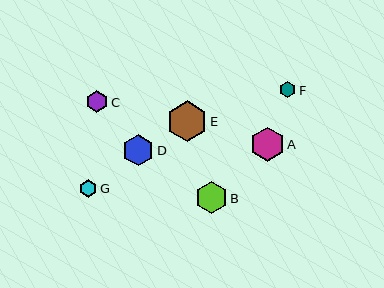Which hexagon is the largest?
Hexagon E is the largest with a size of approximately 40 pixels.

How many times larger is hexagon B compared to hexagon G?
Hexagon B is approximately 1.9 times the size of hexagon G.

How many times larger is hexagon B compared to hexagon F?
Hexagon B is approximately 2.0 times the size of hexagon F.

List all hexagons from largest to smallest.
From largest to smallest: E, A, B, D, C, G, F.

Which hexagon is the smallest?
Hexagon F is the smallest with a size of approximately 16 pixels.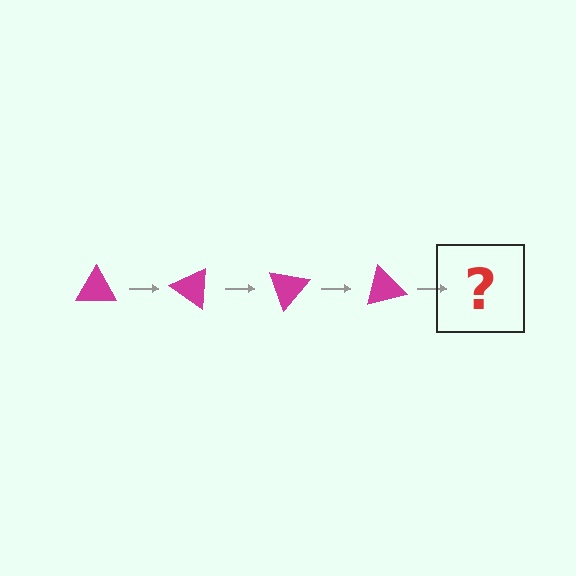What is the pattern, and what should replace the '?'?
The pattern is that the triangle rotates 35 degrees each step. The '?' should be a magenta triangle rotated 140 degrees.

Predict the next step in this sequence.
The next step is a magenta triangle rotated 140 degrees.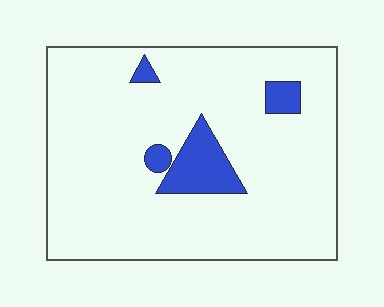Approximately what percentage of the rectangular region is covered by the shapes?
Approximately 10%.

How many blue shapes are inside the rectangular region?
4.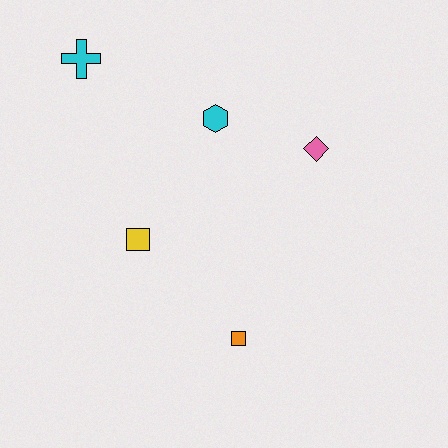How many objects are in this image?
There are 5 objects.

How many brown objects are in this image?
There are no brown objects.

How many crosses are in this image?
There is 1 cross.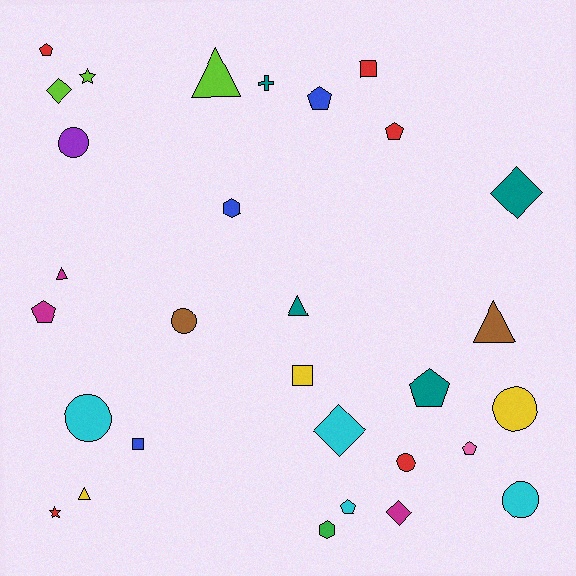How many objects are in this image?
There are 30 objects.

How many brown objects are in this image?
There are 2 brown objects.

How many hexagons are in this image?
There are 2 hexagons.